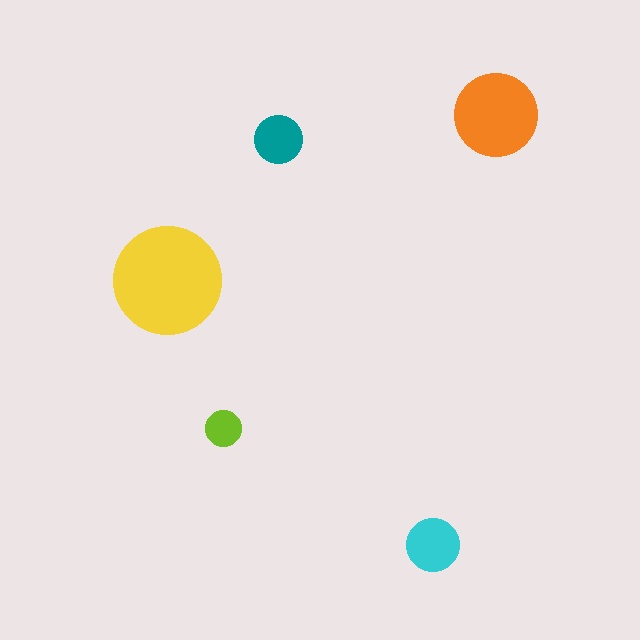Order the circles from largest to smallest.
the yellow one, the orange one, the cyan one, the teal one, the lime one.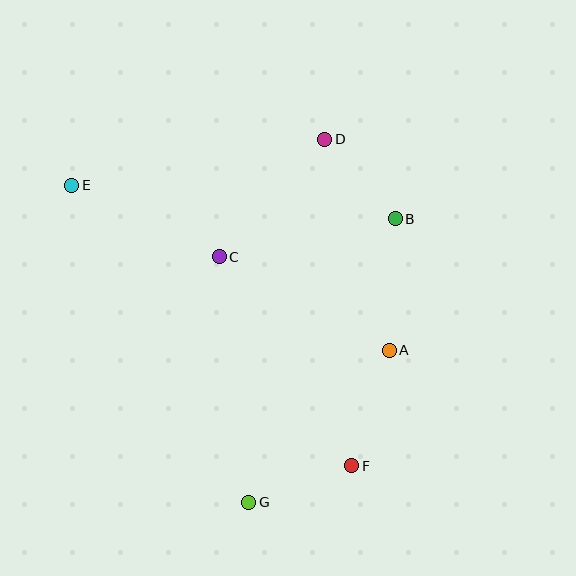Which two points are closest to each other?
Points B and D are closest to each other.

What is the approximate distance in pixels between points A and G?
The distance between A and G is approximately 207 pixels.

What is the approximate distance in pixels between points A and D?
The distance between A and D is approximately 221 pixels.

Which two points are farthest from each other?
Points E and F are farthest from each other.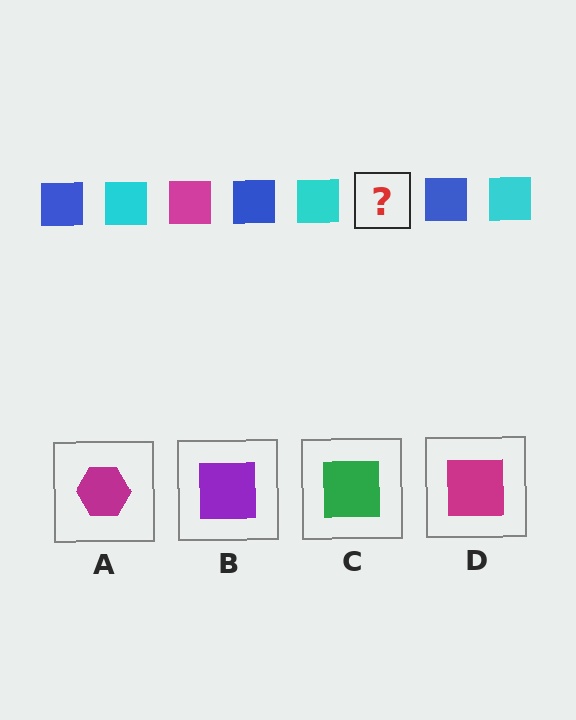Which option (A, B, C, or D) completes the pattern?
D.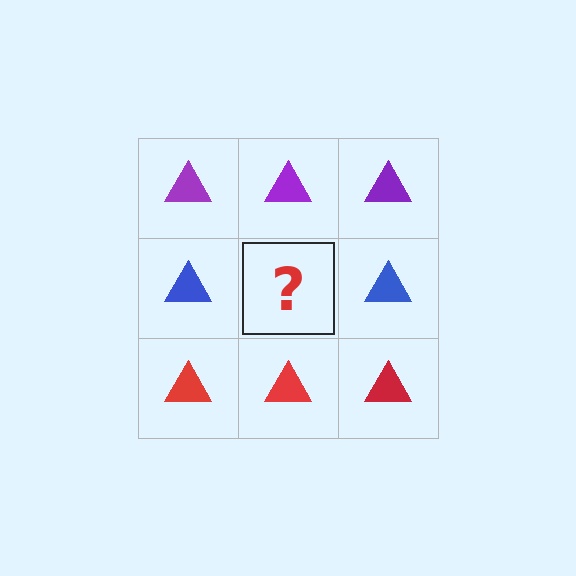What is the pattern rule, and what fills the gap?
The rule is that each row has a consistent color. The gap should be filled with a blue triangle.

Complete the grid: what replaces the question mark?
The question mark should be replaced with a blue triangle.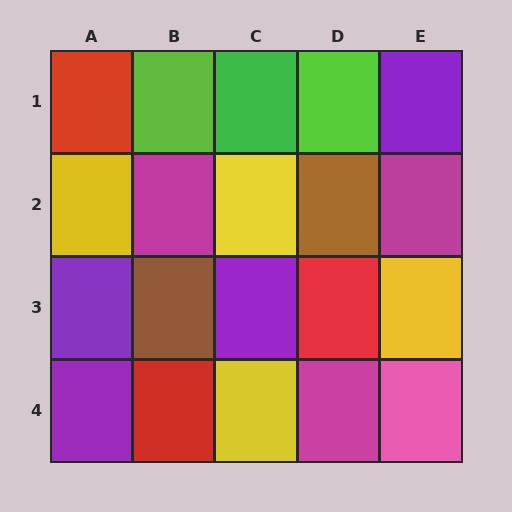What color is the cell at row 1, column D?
Lime.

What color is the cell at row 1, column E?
Purple.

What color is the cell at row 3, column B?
Brown.